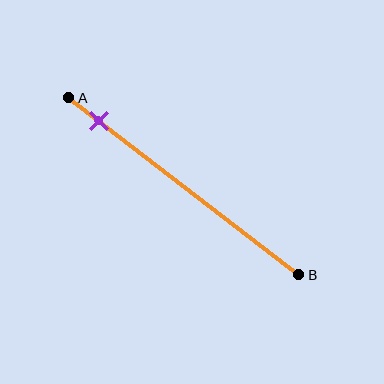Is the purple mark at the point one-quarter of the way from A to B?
No, the mark is at about 15% from A, not at the 25% one-quarter point.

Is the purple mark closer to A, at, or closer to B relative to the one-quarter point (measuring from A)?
The purple mark is closer to point A than the one-quarter point of segment AB.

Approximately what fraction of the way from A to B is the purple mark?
The purple mark is approximately 15% of the way from A to B.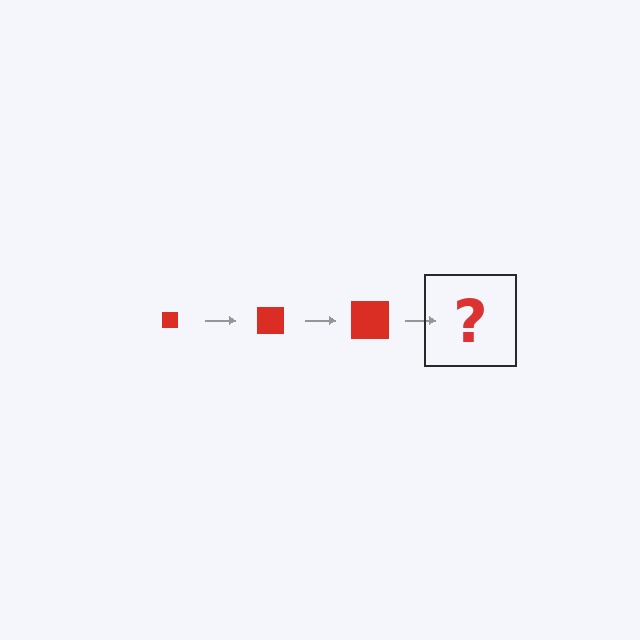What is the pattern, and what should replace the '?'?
The pattern is that the square gets progressively larger each step. The '?' should be a red square, larger than the previous one.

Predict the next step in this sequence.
The next step is a red square, larger than the previous one.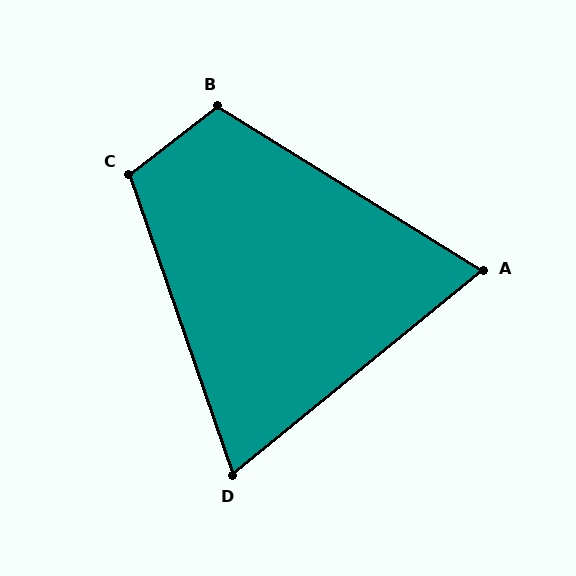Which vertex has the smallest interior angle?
D, at approximately 70 degrees.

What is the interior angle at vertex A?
Approximately 71 degrees (acute).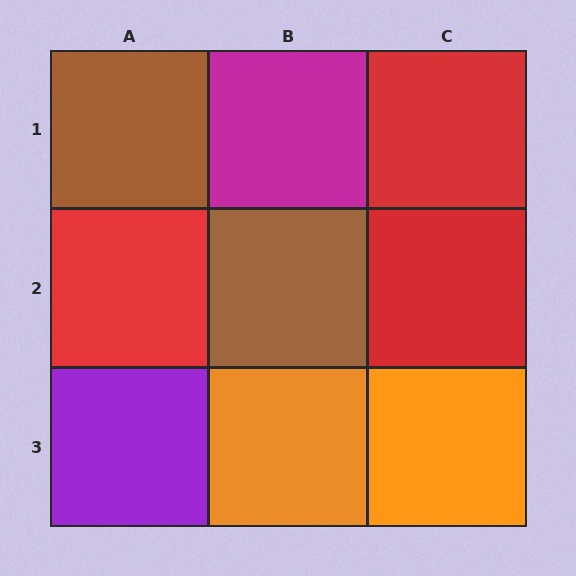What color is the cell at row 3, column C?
Orange.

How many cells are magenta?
1 cell is magenta.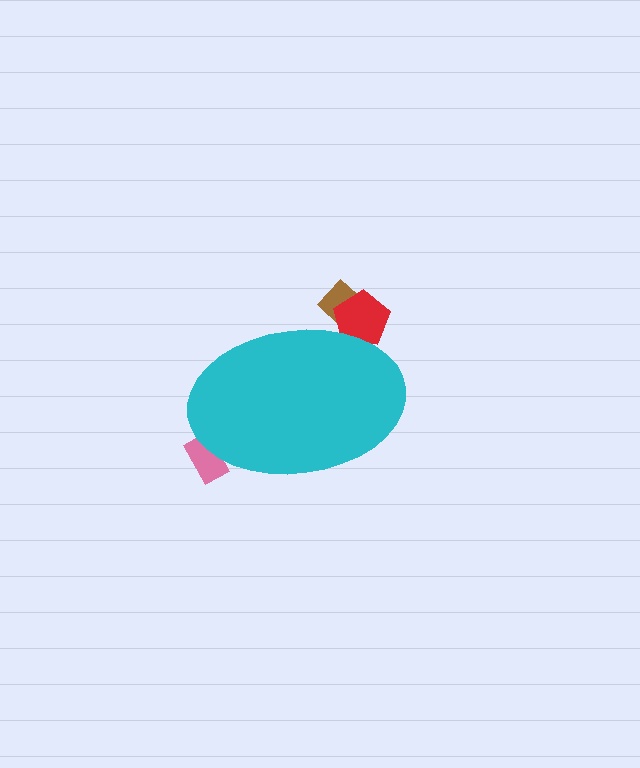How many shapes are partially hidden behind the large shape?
3 shapes are partially hidden.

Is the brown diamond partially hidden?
Yes, the brown diamond is partially hidden behind the cyan ellipse.